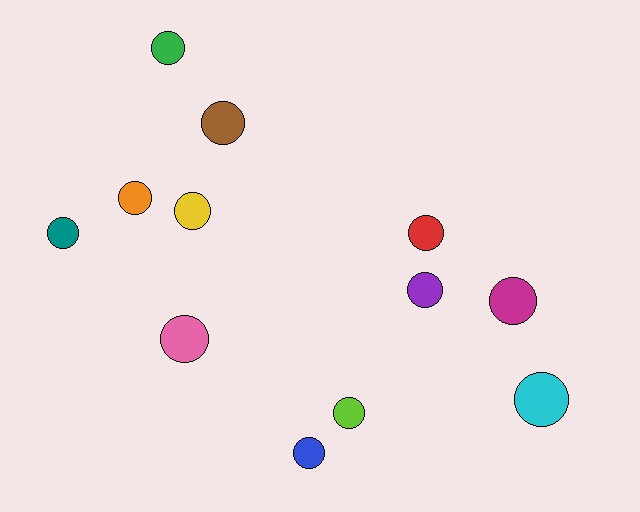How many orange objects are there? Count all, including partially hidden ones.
There is 1 orange object.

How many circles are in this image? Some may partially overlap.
There are 12 circles.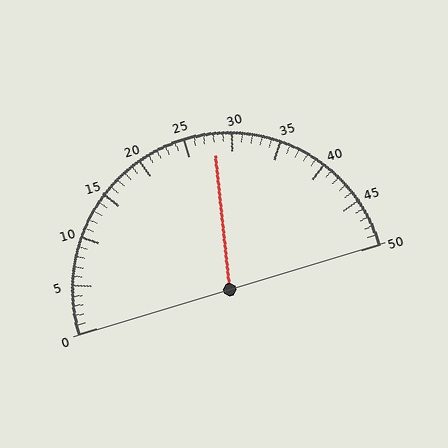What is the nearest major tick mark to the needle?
The nearest major tick mark is 30.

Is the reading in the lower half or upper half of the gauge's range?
The reading is in the upper half of the range (0 to 50).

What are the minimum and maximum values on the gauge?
The gauge ranges from 0 to 50.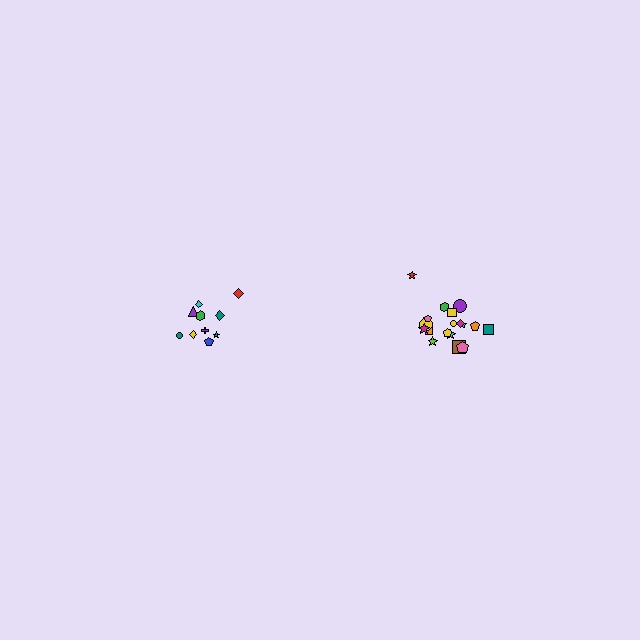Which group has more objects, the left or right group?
The right group.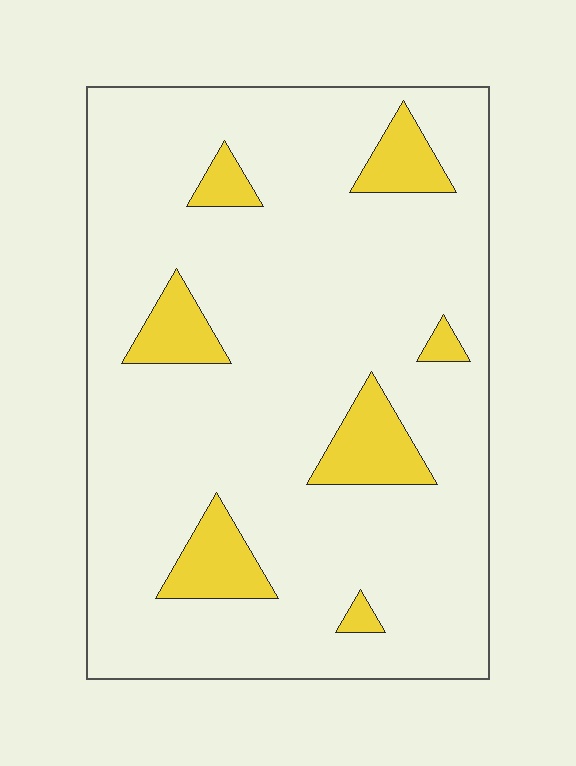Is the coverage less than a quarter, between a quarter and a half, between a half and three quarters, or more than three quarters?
Less than a quarter.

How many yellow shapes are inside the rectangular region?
7.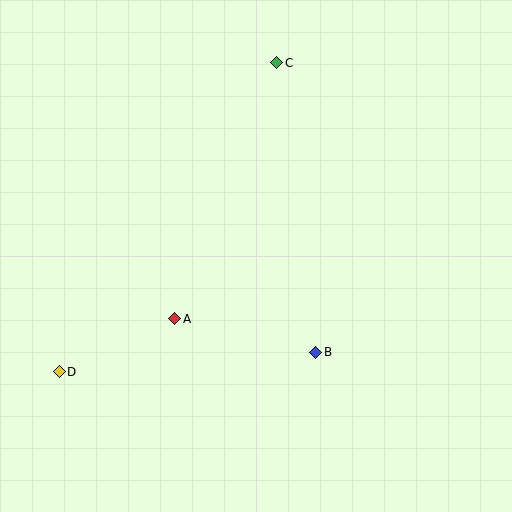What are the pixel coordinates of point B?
Point B is at (316, 352).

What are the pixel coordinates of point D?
Point D is at (59, 372).